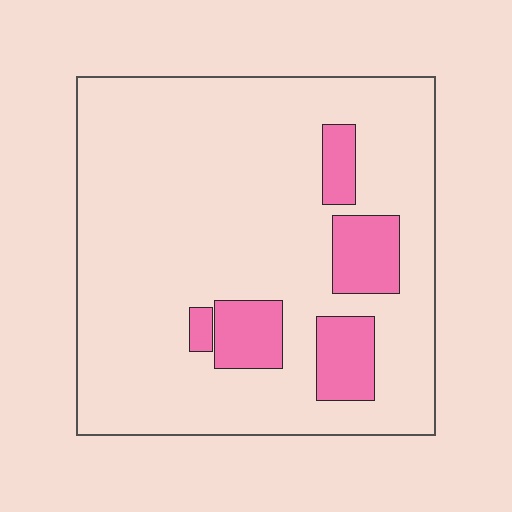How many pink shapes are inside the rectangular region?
5.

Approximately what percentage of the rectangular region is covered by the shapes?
Approximately 15%.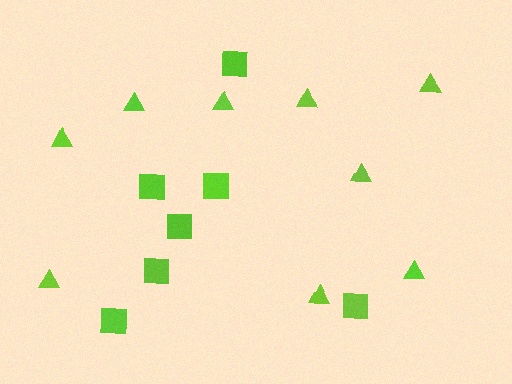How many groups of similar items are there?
There are 2 groups: one group of squares (7) and one group of triangles (9).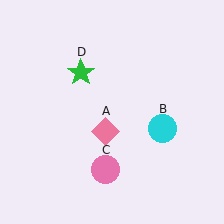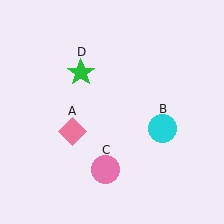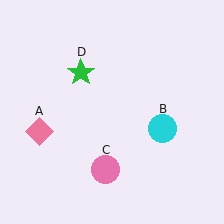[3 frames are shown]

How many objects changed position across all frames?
1 object changed position: pink diamond (object A).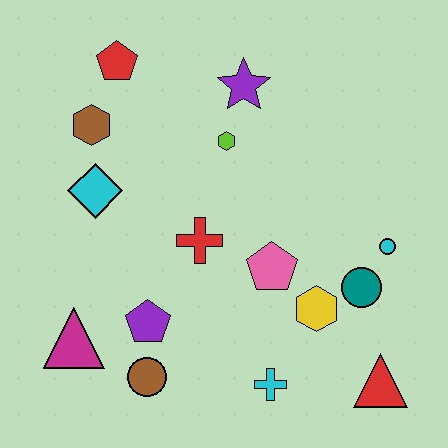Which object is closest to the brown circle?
The purple pentagon is closest to the brown circle.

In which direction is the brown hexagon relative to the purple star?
The brown hexagon is to the left of the purple star.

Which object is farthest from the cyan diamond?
The red triangle is farthest from the cyan diamond.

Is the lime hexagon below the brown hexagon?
Yes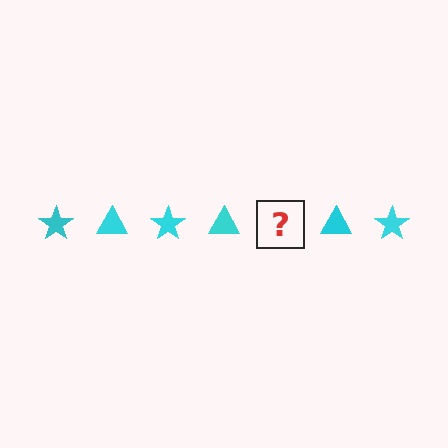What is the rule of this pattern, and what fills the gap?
The rule is that the pattern cycles through star, triangle shapes in cyan. The gap should be filled with a cyan star.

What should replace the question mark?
The question mark should be replaced with a cyan star.